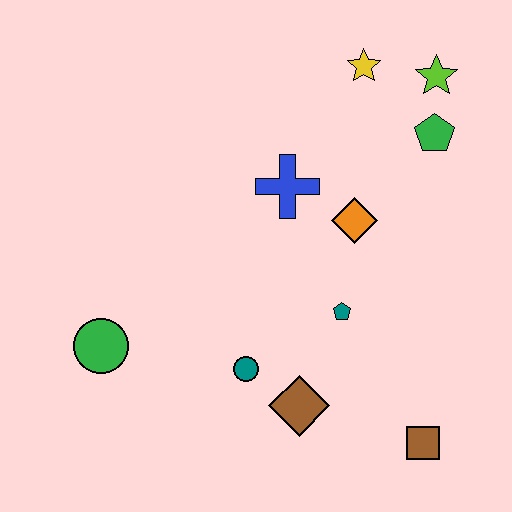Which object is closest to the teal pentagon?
The orange diamond is closest to the teal pentagon.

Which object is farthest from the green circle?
The lime star is farthest from the green circle.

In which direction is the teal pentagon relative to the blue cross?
The teal pentagon is below the blue cross.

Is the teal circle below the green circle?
Yes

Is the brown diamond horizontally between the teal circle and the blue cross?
No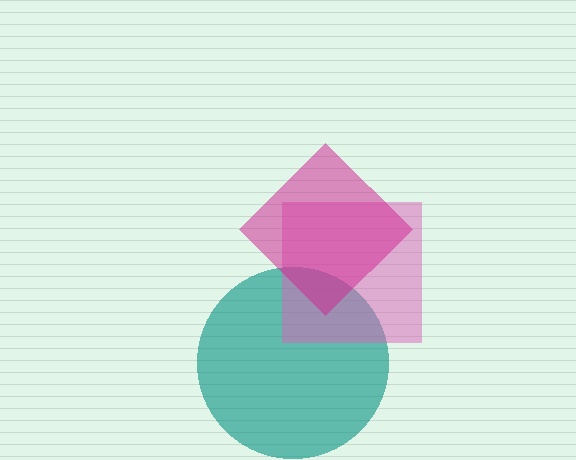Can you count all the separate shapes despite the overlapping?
Yes, there are 3 separate shapes.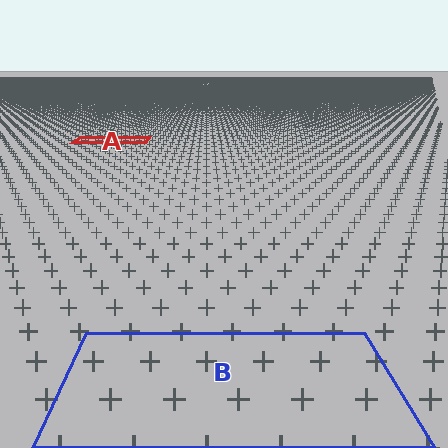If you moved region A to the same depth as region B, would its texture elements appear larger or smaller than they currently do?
They would appear larger. At a closer depth, the same texture elements are projected at a bigger on-screen size.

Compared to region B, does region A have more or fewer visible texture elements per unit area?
Region A has more texture elements per unit area — they are packed more densely because it is farther away.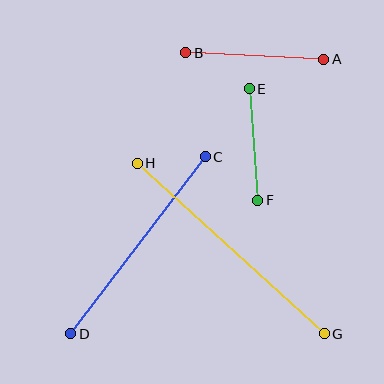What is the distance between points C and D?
The distance is approximately 222 pixels.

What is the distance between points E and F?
The distance is approximately 112 pixels.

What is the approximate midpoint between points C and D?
The midpoint is at approximately (138, 245) pixels.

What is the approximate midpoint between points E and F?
The midpoint is at approximately (253, 145) pixels.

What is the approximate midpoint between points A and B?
The midpoint is at approximately (255, 56) pixels.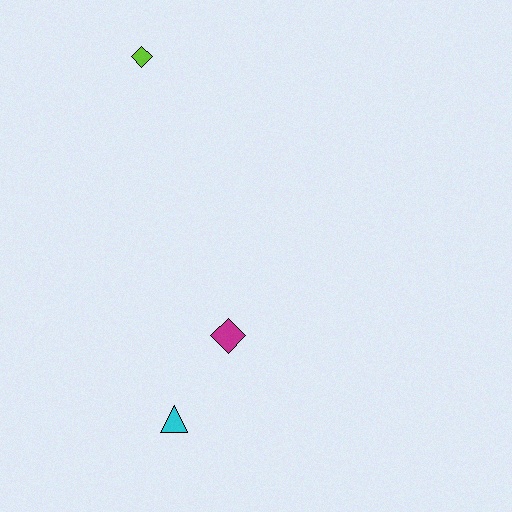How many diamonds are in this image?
There are 2 diamonds.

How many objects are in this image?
There are 3 objects.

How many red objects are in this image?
There are no red objects.